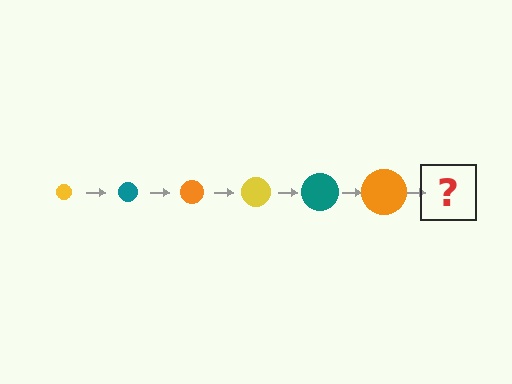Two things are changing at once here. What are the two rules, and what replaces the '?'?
The two rules are that the circle grows larger each step and the color cycles through yellow, teal, and orange. The '?' should be a yellow circle, larger than the previous one.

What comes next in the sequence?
The next element should be a yellow circle, larger than the previous one.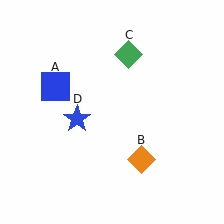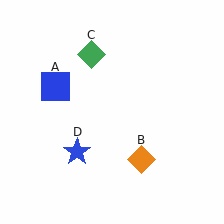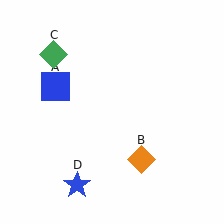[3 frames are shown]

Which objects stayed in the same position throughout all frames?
Blue square (object A) and orange diamond (object B) remained stationary.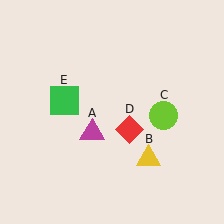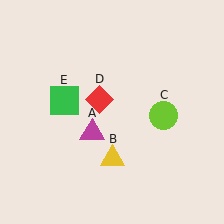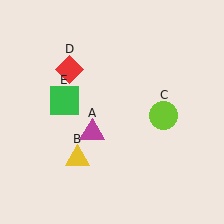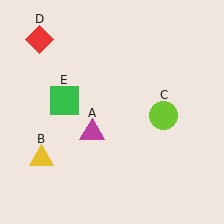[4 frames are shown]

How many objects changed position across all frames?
2 objects changed position: yellow triangle (object B), red diamond (object D).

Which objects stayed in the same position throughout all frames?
Magenta triangle (object A) and lime circle (object C) and green square (object E) remained stationary.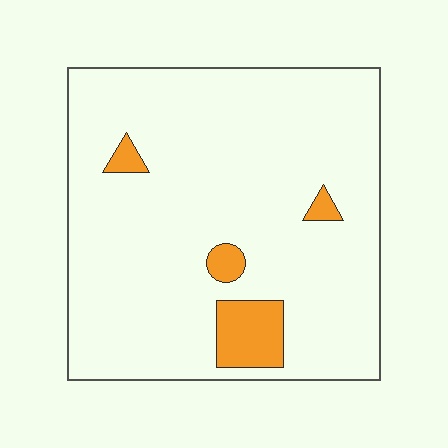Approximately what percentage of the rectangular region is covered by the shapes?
Approximately 10%.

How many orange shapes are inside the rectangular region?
4.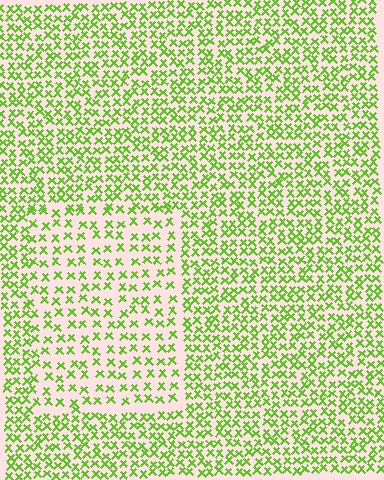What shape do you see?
I see a rectangle.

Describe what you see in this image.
The image contains small lime elements arranged at two different densities. A rectangle-shaped region is visible where the elements are less densely packed than the surrounding area.